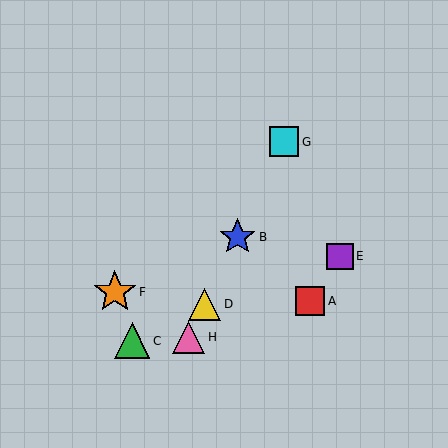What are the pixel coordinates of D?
Object D is at (205, 304).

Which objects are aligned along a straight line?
Objects B, D, G, H are aligned along a straight line.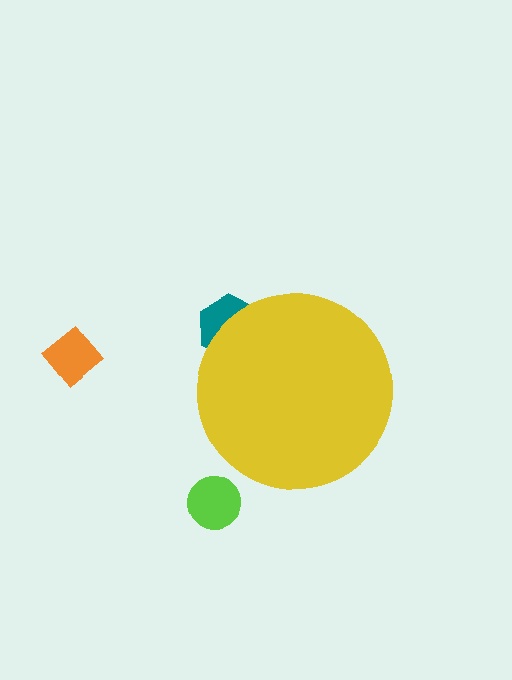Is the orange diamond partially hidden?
No, the orange diamond is fully visible.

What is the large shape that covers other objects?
A yellow circle.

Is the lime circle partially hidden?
No, the lime circle is fully visible.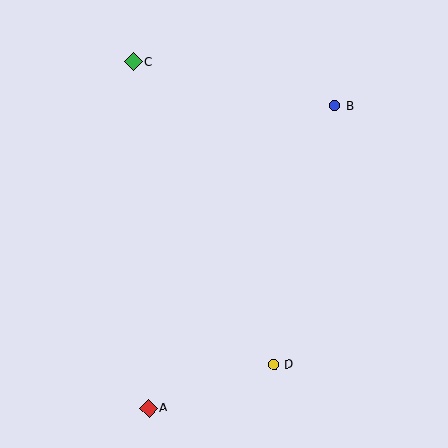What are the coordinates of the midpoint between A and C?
The midpoint between A and C is at (141, 235).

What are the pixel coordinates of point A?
Point A is at (149, 408).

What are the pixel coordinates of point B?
Point B is at (335, 106).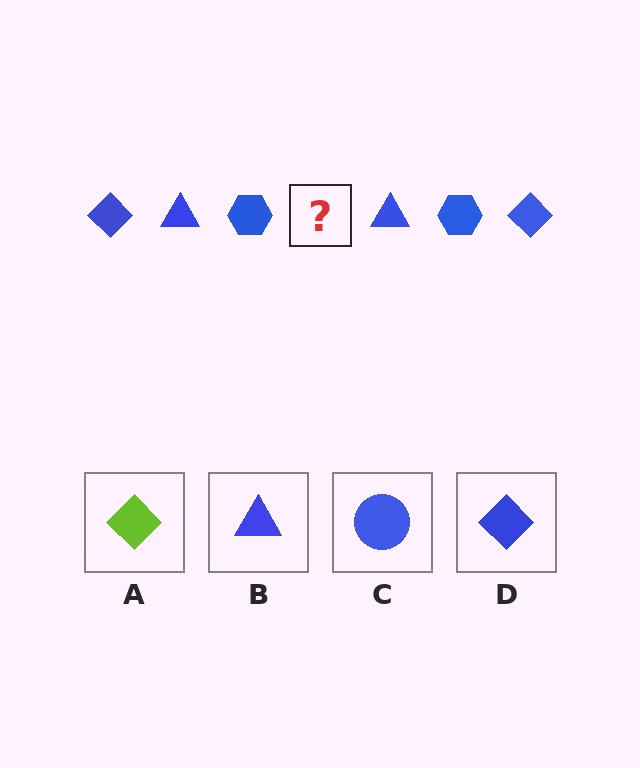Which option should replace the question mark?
Option D.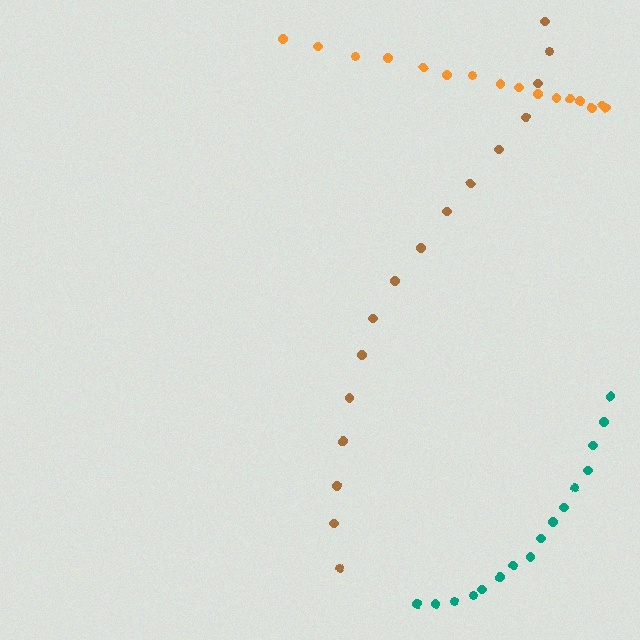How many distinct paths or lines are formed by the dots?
There are 3 distinct paths.